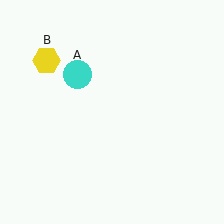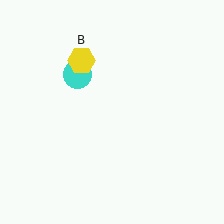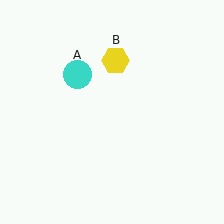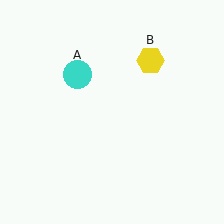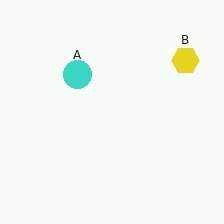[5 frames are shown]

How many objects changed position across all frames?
1 object changed position: yellow hexagon (object B).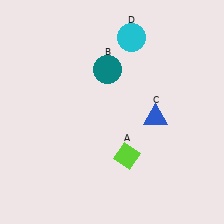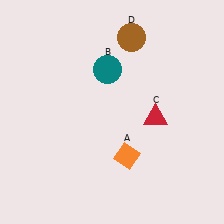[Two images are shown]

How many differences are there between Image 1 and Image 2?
There are 3 differences between the two images.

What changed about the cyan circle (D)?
In Image 1, D is cyan. In Image 2, it changed to brown.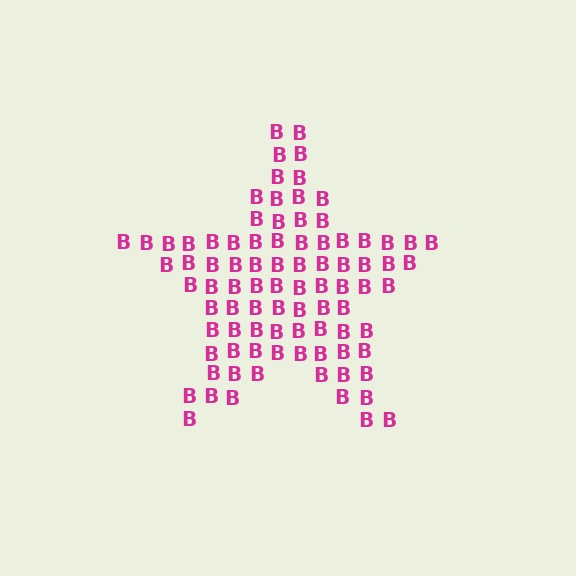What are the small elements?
The small elements are letter B's.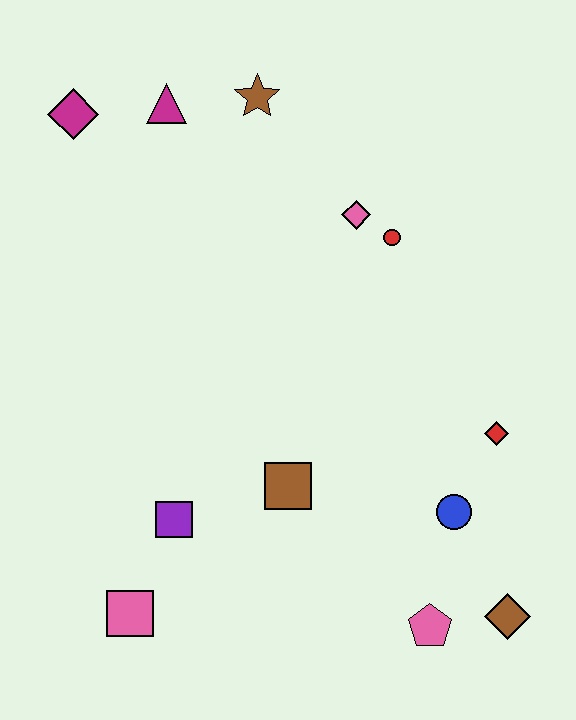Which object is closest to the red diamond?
The blue circle is closest to the red diamond.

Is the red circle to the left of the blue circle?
Yes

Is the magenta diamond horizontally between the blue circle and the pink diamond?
No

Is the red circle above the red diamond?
Yes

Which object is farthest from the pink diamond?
The pink square is farthest from the pink diamond.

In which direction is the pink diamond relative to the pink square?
The pink diamond is above the pink square.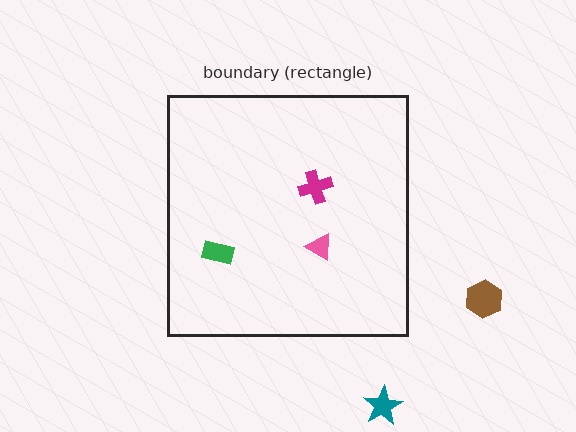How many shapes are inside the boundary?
3 inside, 2 outside.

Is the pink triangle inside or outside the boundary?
Inside.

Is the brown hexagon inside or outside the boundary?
Outside.